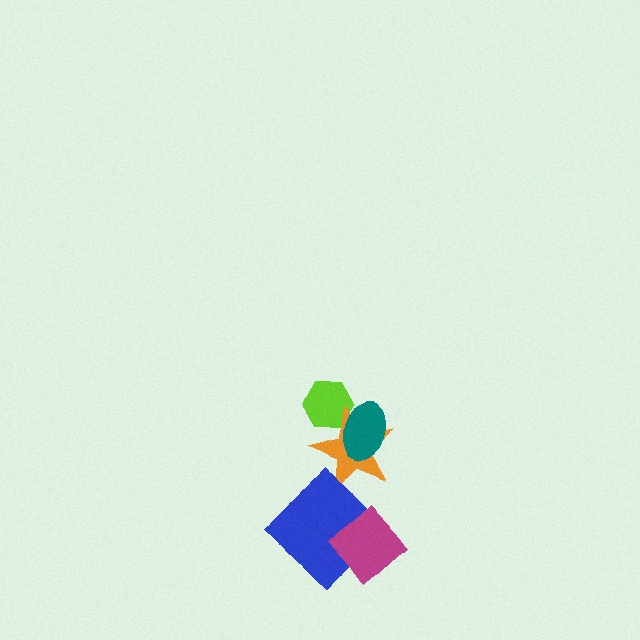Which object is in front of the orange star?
The teal ellipse is in front of the orange star.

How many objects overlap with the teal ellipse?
2 objects overlap with the teal ellipse.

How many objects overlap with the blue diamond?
1 object overlaps with the blue diamond.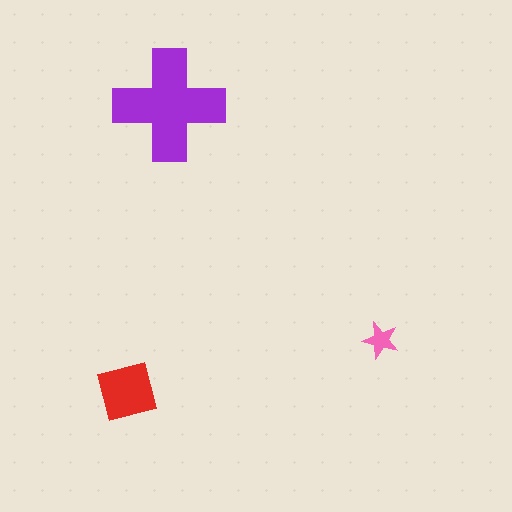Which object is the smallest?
The pink star.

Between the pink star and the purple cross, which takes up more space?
The purple cross.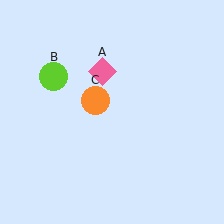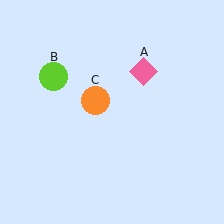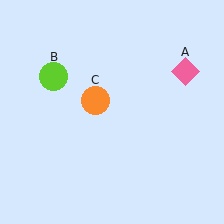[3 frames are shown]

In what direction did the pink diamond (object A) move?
The pink diamond (object A) moved right.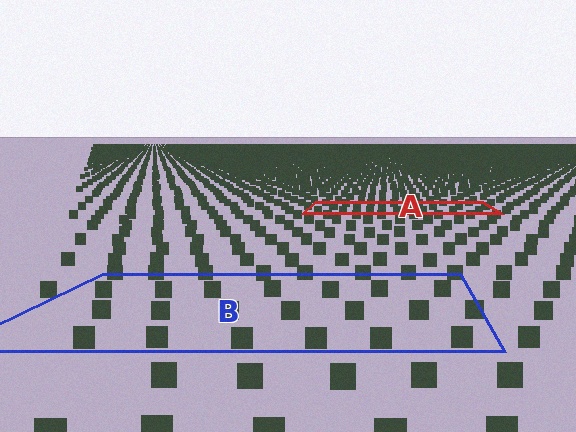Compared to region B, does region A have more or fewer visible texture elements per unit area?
Region A has more texture elements per unit area — they are packed more densely because it is farther away.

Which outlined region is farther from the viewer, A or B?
Region A is farther from the viewer — the texture elements inside it appear smaller and more densely packed.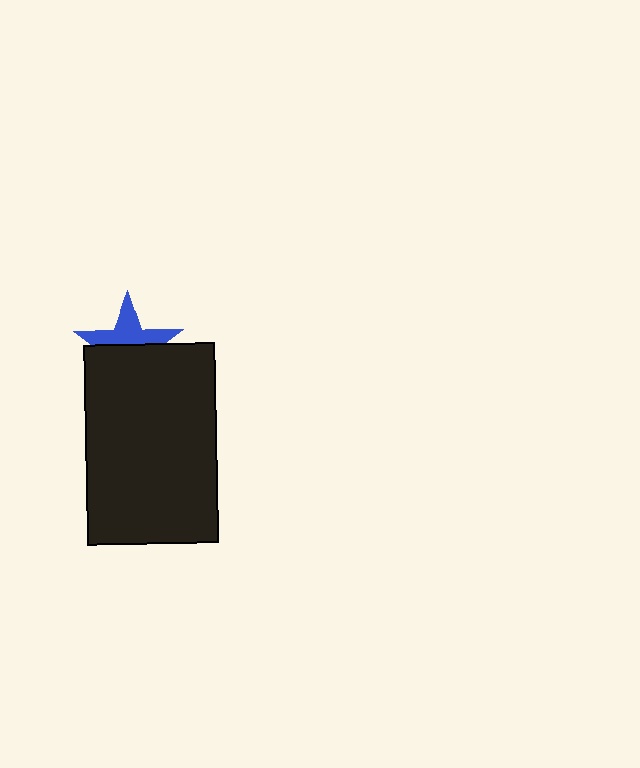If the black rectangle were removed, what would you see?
You would see the complete blue star.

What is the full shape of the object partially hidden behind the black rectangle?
The partially hidden object is a blue star.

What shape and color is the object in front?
The object in front is a black rectangle.